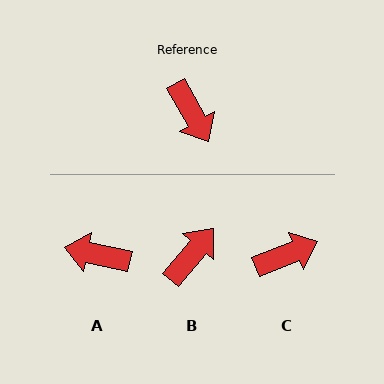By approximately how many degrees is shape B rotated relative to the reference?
Approximately 112 degrees counter-clockwise.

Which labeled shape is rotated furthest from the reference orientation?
A, about 132 degrees away.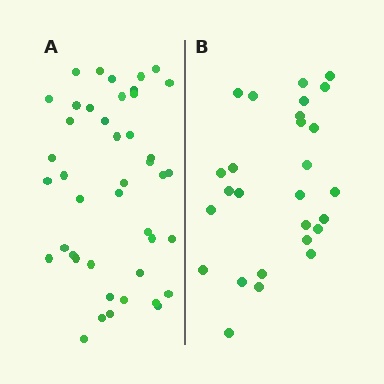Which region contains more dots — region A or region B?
Region A (the left region) has more dots.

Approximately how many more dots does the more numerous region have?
Region A has approximately 15 more dots than region B.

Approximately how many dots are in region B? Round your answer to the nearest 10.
About 30 dots. (The exact count is 27, which rounds to 30.)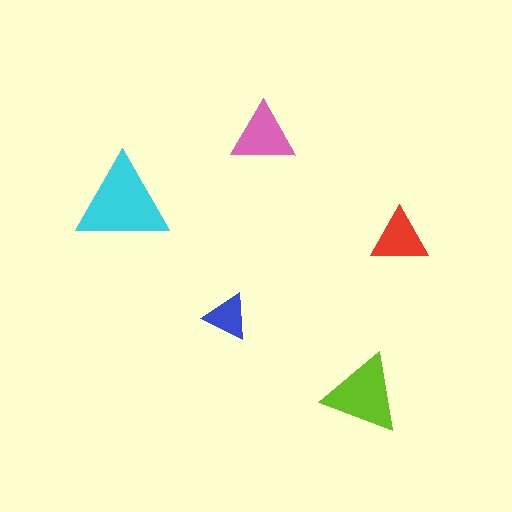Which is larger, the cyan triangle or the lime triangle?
The cyan one.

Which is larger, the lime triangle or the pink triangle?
The lime one.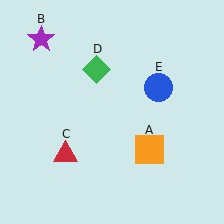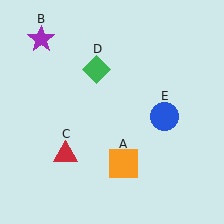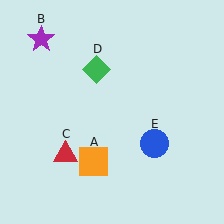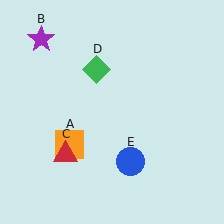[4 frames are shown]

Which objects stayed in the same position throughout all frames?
Purple star (object B) and red triangle (object C) and green diamond (object D) remained stationary.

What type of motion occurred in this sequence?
The orange square (object A), blue circle (object E) rotated clockwise around the center of the scene.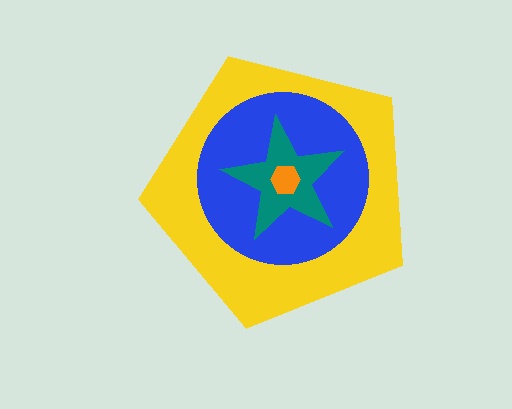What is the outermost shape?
The yellow pentagon.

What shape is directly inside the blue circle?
The teal star.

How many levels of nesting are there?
4.